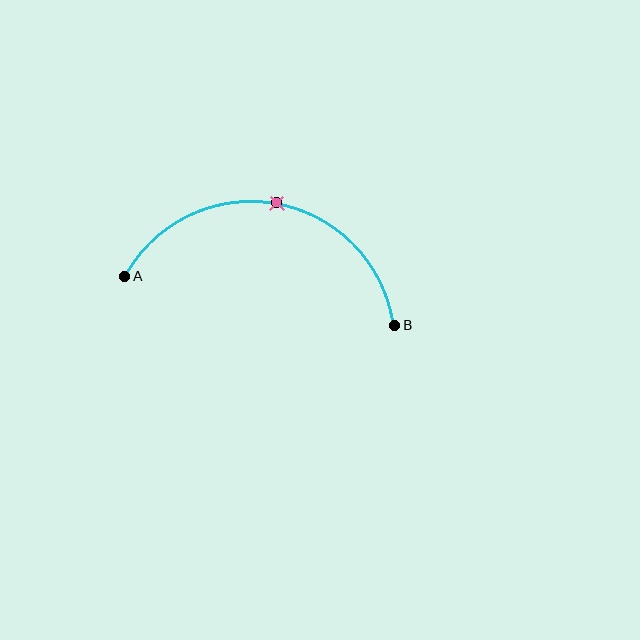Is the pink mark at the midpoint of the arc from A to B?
Yes. The pink mark lies on the arc at equal arc-length from both A and B — it is the arc midpoint.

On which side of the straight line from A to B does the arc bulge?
The arc bulges above the straight line connecting A and B.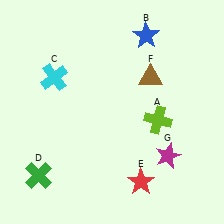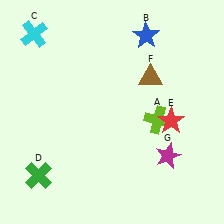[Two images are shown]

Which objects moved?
The objects that moved are: the cyan cross (C), the red star (E).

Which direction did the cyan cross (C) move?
The cyan cross (C) moved up.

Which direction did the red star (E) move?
The red star (E) moved up.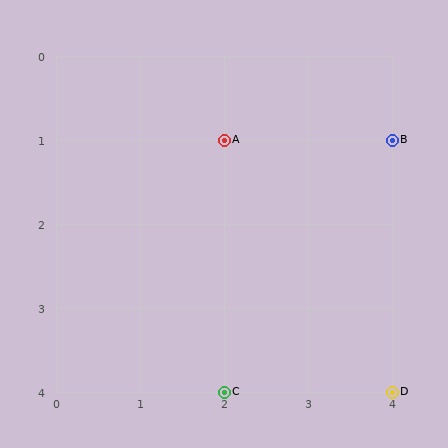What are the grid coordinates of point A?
Point A is at grid coordinates (2, 1).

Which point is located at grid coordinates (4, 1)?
Point B is at (4, 1).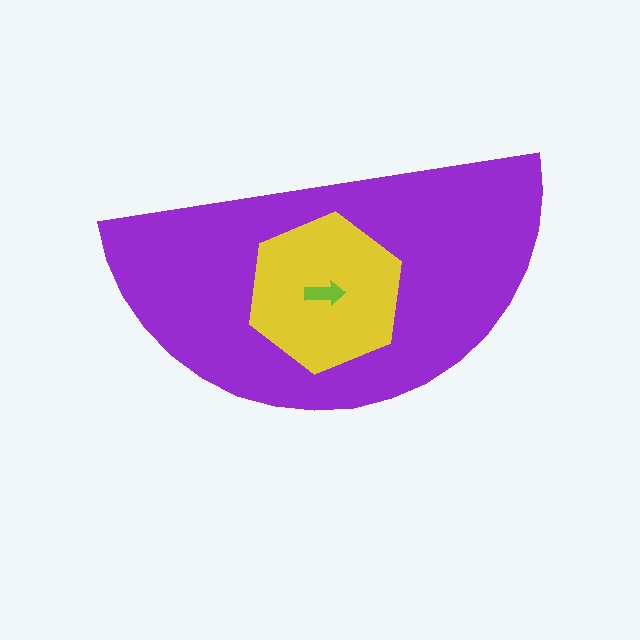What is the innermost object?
The lime arrow.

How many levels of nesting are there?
3.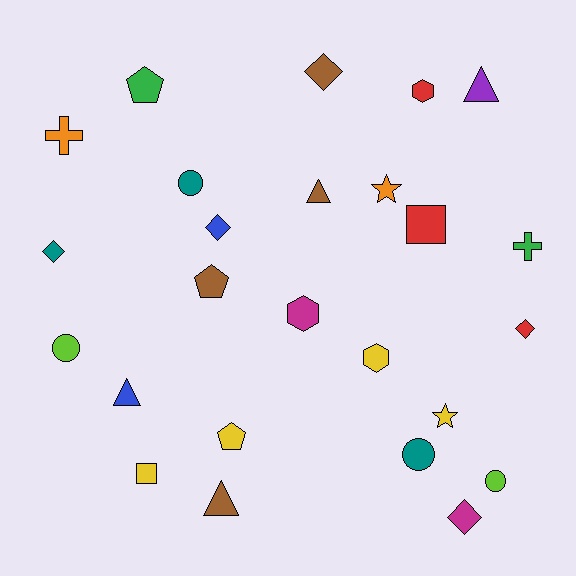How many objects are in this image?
There are 25 objects.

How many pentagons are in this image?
There are 3 pentagons.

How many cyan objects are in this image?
There are no cyan objects.